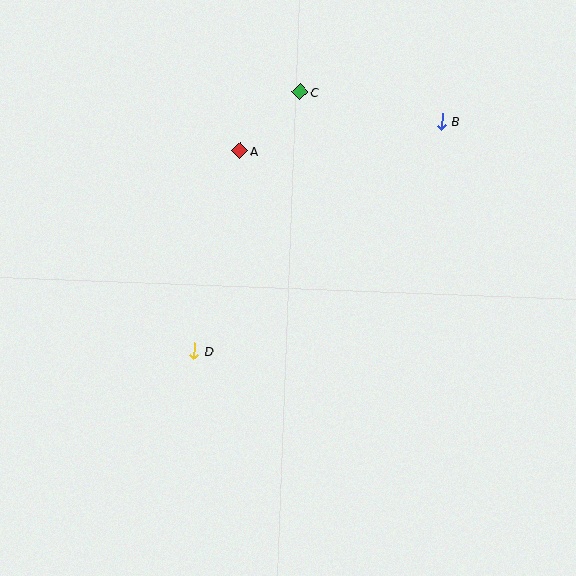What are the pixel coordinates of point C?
Point C is at (300, 92).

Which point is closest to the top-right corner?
Point B is closest to the top-right corner.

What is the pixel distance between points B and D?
The distance between B and D is 338 pixels.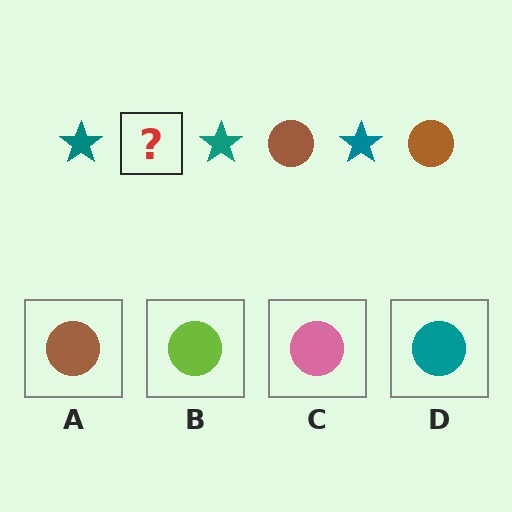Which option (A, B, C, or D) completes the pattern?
A.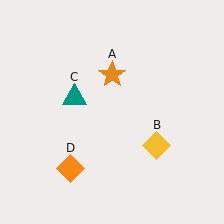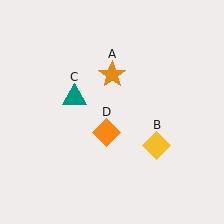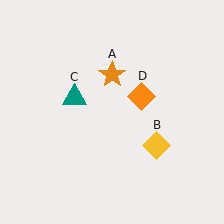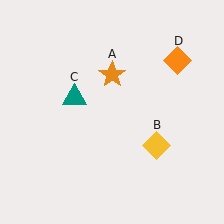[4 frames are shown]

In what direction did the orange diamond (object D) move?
The orange diamond (object D) moved up and to the right.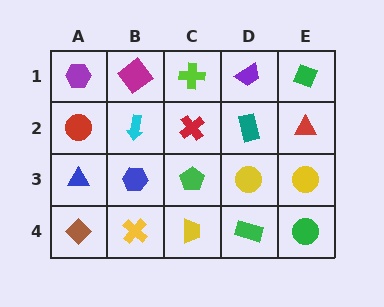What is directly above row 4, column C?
A green pentagon.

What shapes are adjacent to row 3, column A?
A red circle (row 2, column A), a brown diamond (row 4, column A), a blue hexagon (row 3, column B).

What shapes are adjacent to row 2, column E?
A green diamond (row 1, column E), a yellow circle (row 3, column E), a teal rectangle (row 2, column D).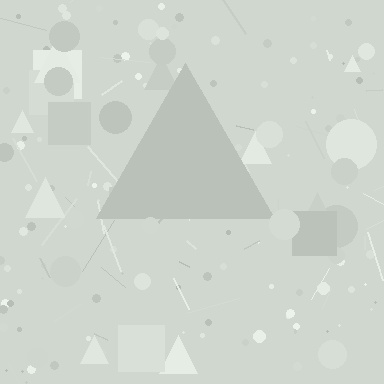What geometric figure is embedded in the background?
A triangle is embedded in the background.